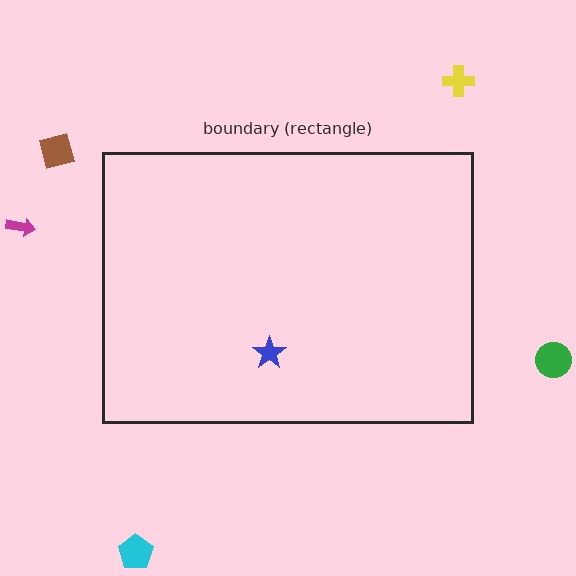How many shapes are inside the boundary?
1 inside, 5 outside.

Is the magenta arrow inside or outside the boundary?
Outside.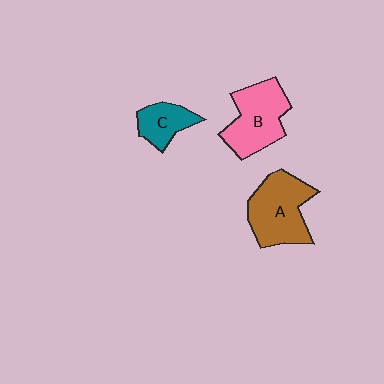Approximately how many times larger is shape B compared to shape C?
Approximately 1.9 times.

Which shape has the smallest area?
Shape C (teal).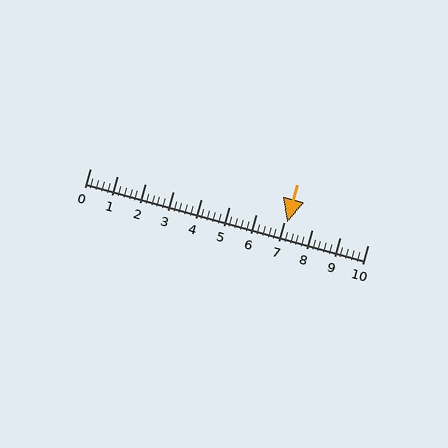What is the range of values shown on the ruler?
The ruler shows values from 0 to 10.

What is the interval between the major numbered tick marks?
The major tick marks are spaced 1 units apart.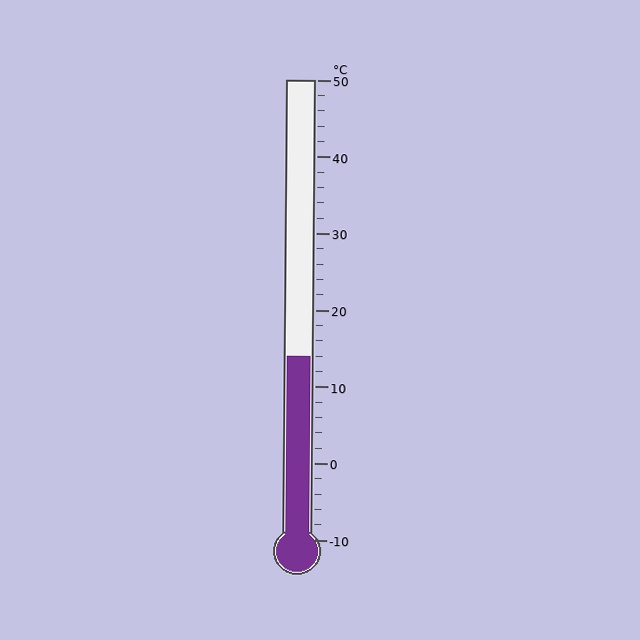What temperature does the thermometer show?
The thermometer shows approximately 14°C.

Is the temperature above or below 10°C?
The temperature is above 10°C.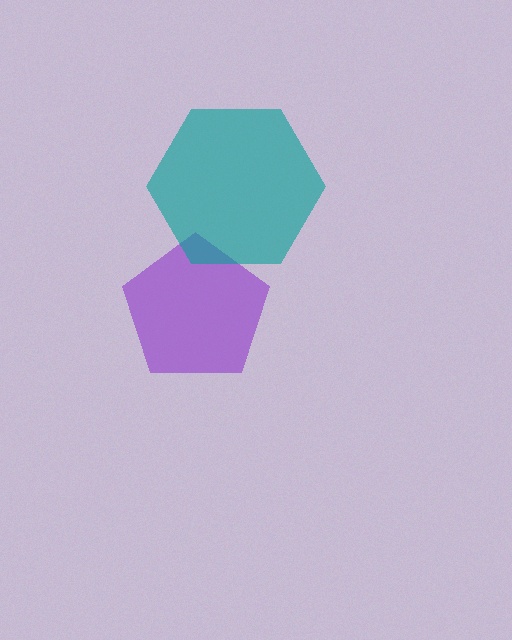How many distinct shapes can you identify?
There are 2 distinct shapes: a purple pentagon, a teal hexagon.